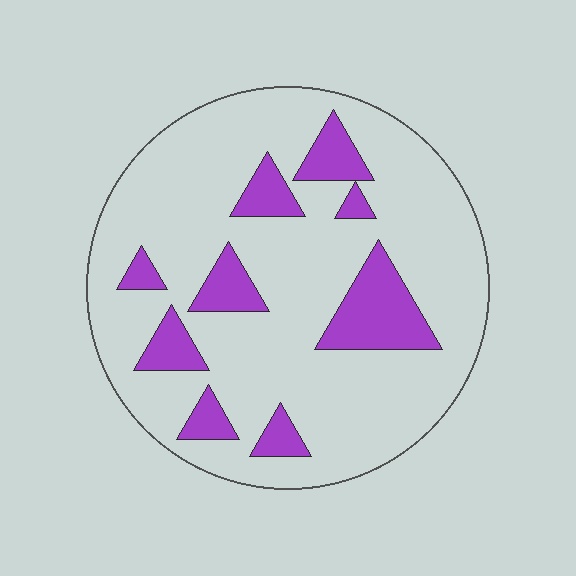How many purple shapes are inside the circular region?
9.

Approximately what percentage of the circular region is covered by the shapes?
Approximately 20%.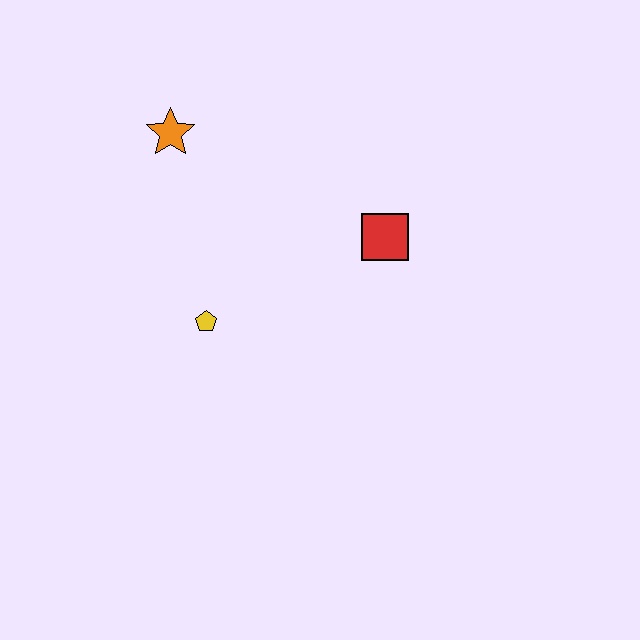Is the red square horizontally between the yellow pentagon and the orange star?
No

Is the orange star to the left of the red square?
Yes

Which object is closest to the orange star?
The yellow pentagon is closest to the orange star.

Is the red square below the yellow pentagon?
No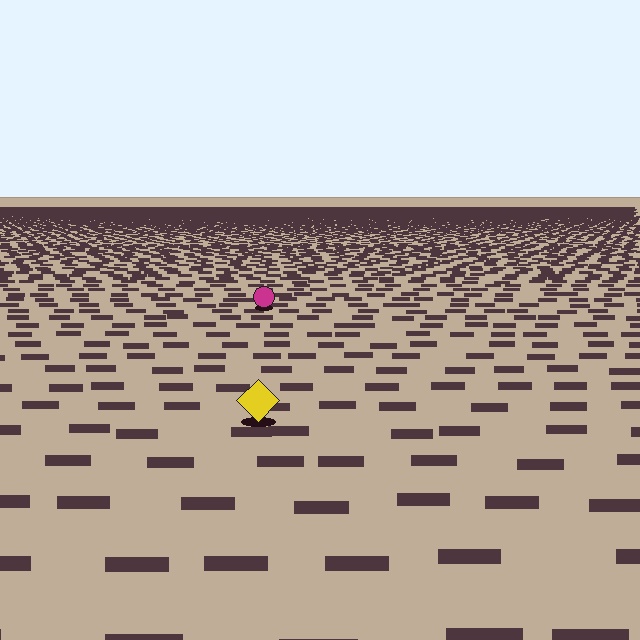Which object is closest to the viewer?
The yellow diamond is closest. The texture marks near it are larger and more spread out.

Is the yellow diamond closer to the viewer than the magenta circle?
Yes. The yellow diamond is closer — you can tell from the texture gradient: the ground texture is coarser near it.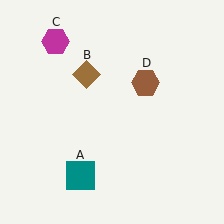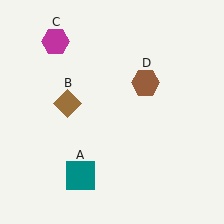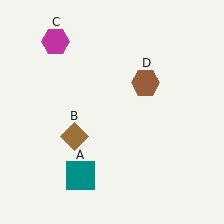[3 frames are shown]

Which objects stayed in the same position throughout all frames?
Teal square (object A) and magenta hexagon (object C) and brown hexagon (object D) remained stationary.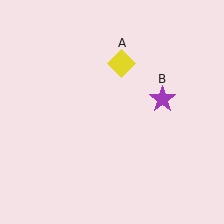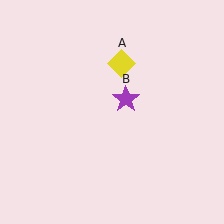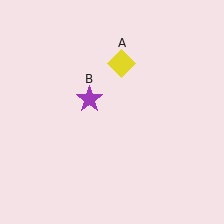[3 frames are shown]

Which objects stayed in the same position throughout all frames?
Yellow diamond (object A) remained stationary.